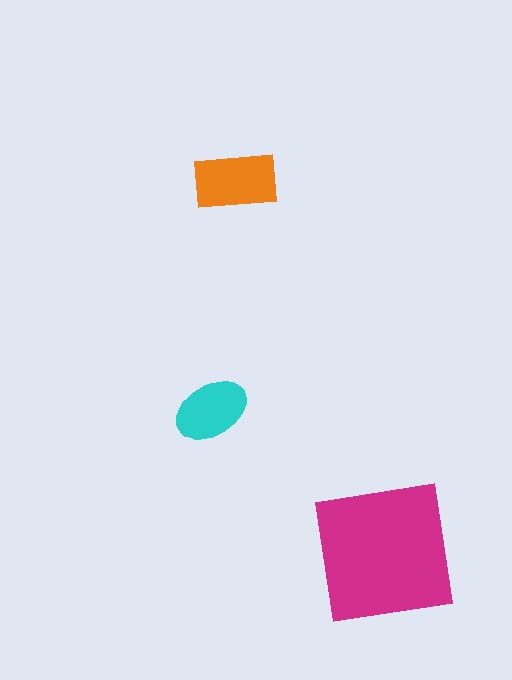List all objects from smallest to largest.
The cyan ellipse, the orange rectangle, the magenta square.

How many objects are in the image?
There are 3 objects in the image.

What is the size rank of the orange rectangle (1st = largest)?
2nd.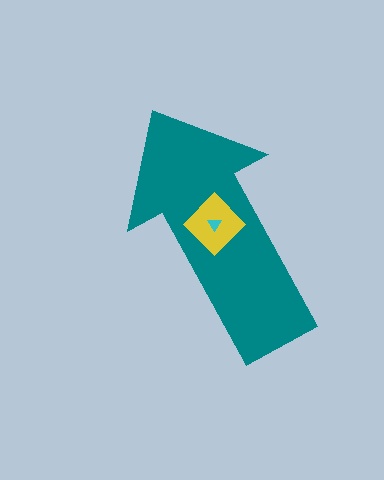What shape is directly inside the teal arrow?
The yellow diamond.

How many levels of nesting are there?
3.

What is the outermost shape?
The teal arrow.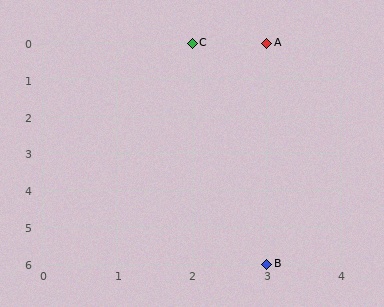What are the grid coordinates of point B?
Point B is at grid coordinates (3, 6).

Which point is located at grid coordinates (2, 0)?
Point C is at (2, 0).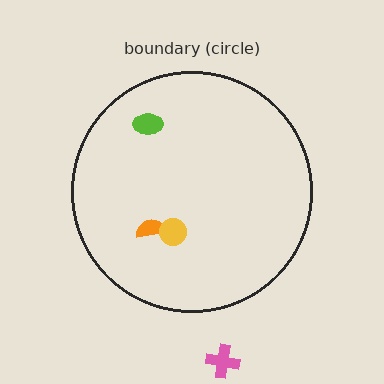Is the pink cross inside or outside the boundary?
Outside.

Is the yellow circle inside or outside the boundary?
Inside.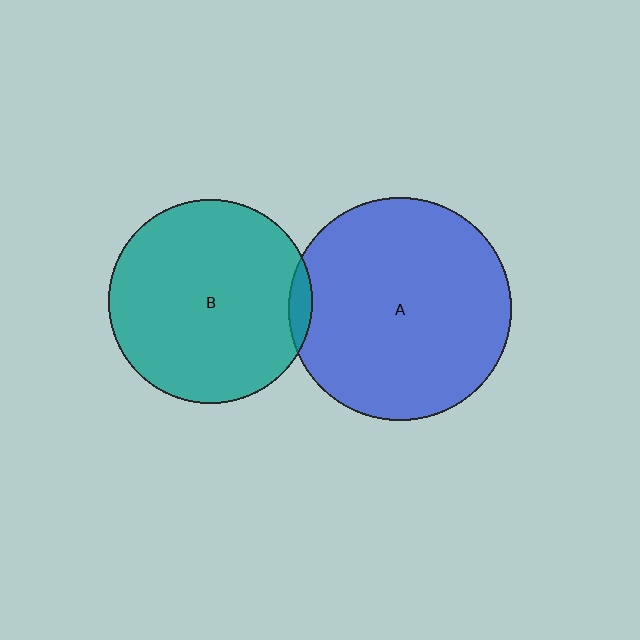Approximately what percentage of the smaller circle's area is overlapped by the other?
Approximately 5%.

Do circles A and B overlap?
Yes.